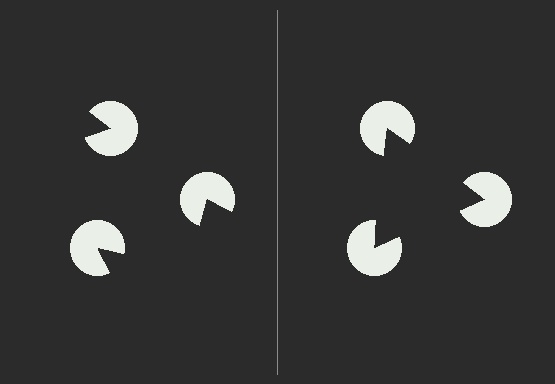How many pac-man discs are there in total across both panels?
6 — 3 on each side.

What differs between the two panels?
The pac-man discs are positioned identically on both sides; only the wedge orientations differ. On the right they align to a triangle; on the left they are misaligned.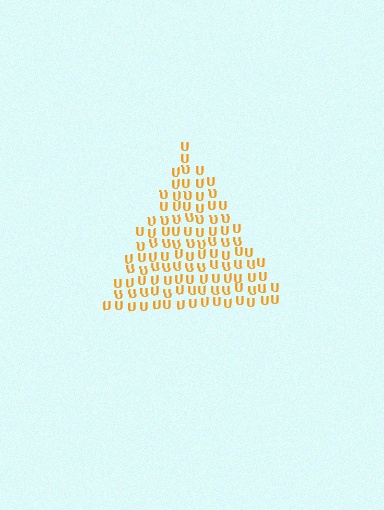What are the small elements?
The small elements are letter U's.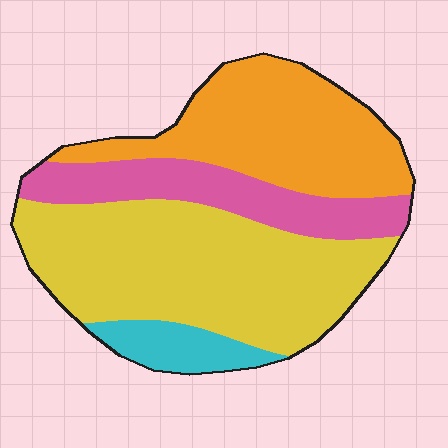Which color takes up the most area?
Yellow, at roughly 45%.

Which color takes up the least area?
Cyan, at roughly 10%.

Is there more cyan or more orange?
Orange.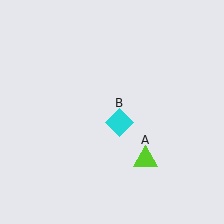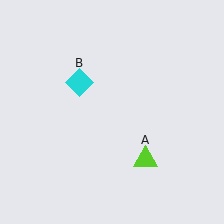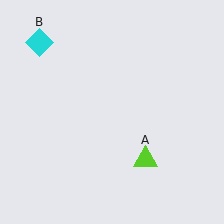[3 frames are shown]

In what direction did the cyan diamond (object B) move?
The cyan diamond (object B) moved up and to the left.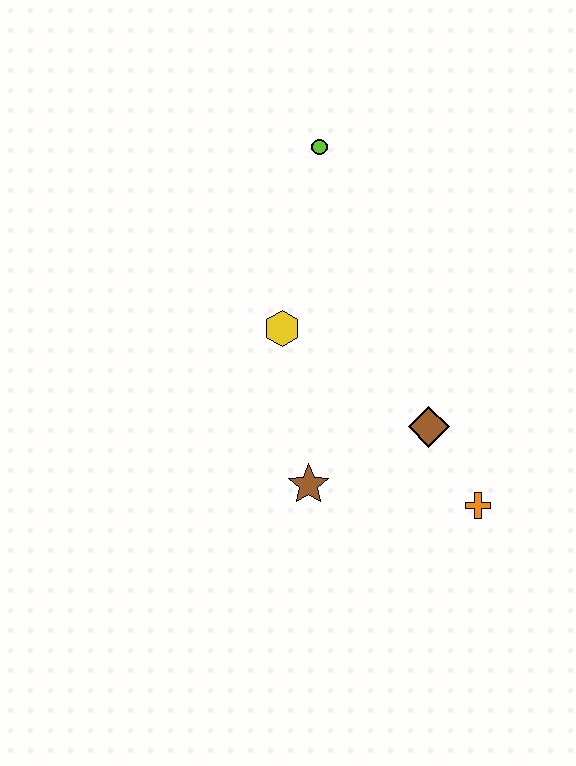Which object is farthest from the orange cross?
The lime circle is farthest from the orange cross.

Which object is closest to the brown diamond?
The orange cross is closest to the brown diamond.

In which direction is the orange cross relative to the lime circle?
The orange cross is below the lime circle.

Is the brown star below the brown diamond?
Yes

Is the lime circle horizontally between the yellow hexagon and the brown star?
No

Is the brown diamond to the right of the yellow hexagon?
Yes